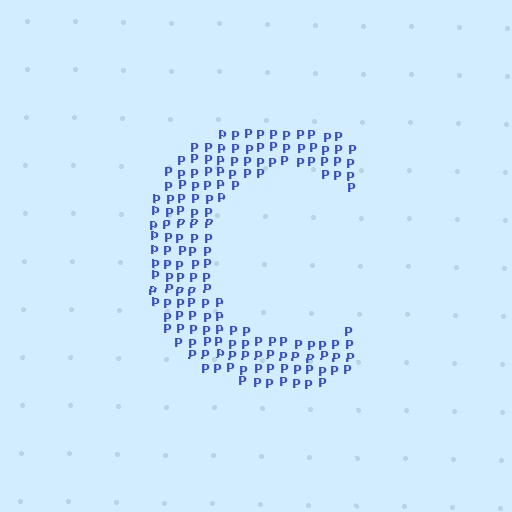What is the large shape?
The large shape is the letter C.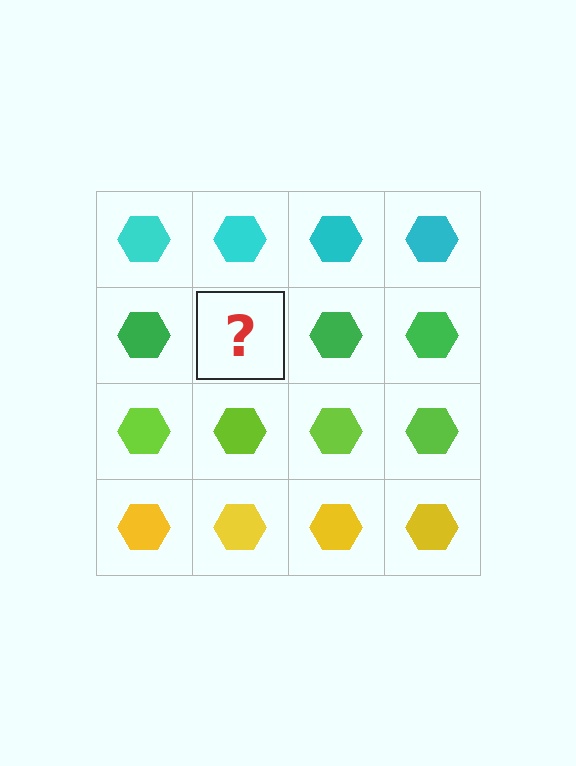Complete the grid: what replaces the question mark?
The question mark should be replaced with a green hexagon.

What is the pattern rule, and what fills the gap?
The rule is that each row has a consistent color. The gap should be filled with a green hexagon.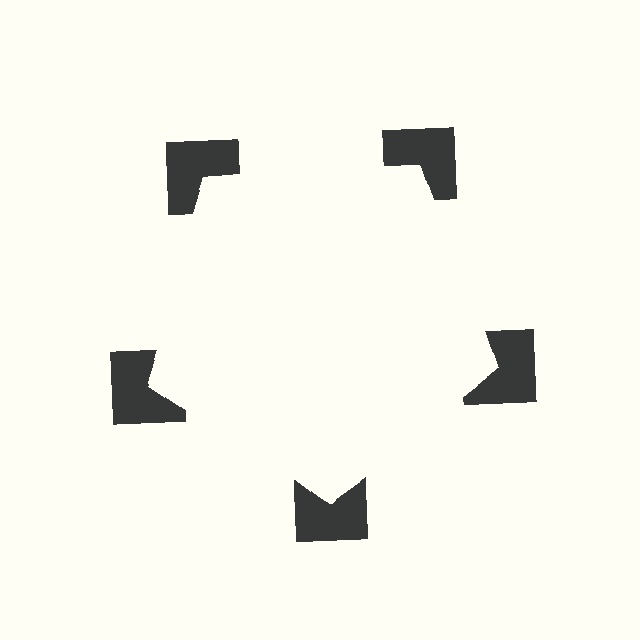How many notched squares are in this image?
There are 5 — one at each vertex of the illusory pentagon.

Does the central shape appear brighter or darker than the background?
It typically appears slightly brighter than the background, even though no actual brightness change is drawn.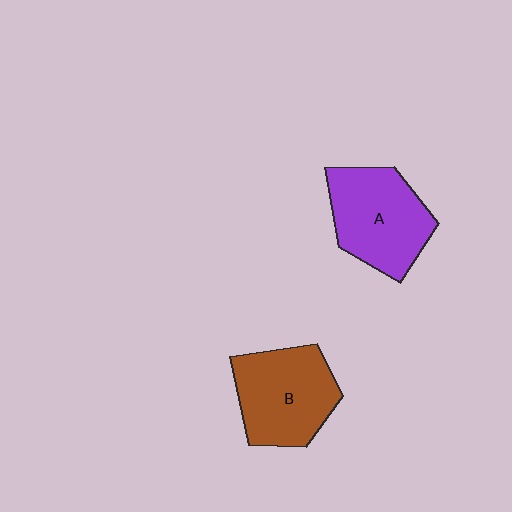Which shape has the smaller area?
Shape B (brown).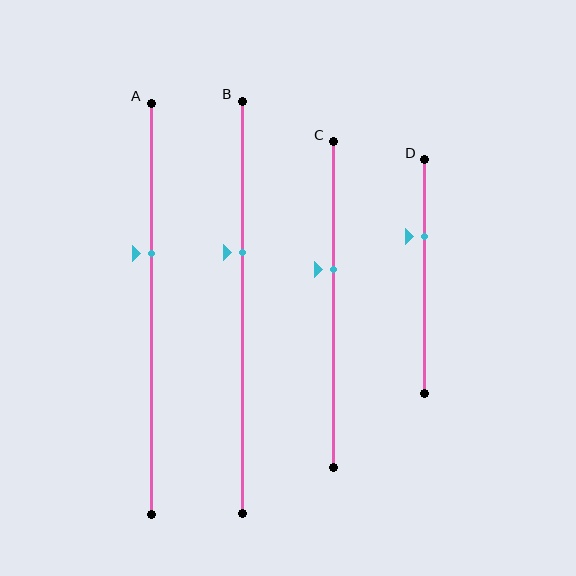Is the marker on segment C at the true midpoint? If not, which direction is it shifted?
No, the marker on segment C is shifted upward by about 11% of the segment length.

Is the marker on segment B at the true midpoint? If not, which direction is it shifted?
No, the marker on segment B is shifted upward by about 13% of the segment length.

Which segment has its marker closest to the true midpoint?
Segment C has its marker closest to the true midpoint.